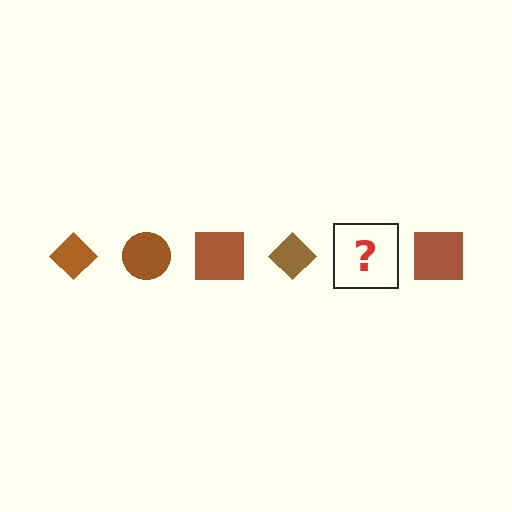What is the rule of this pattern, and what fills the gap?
The rule is that the pattern cycles through diamond, circle, square shapes in brown. The gap should be filled with a brown circle.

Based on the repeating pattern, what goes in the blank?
The blank should be a brown circle.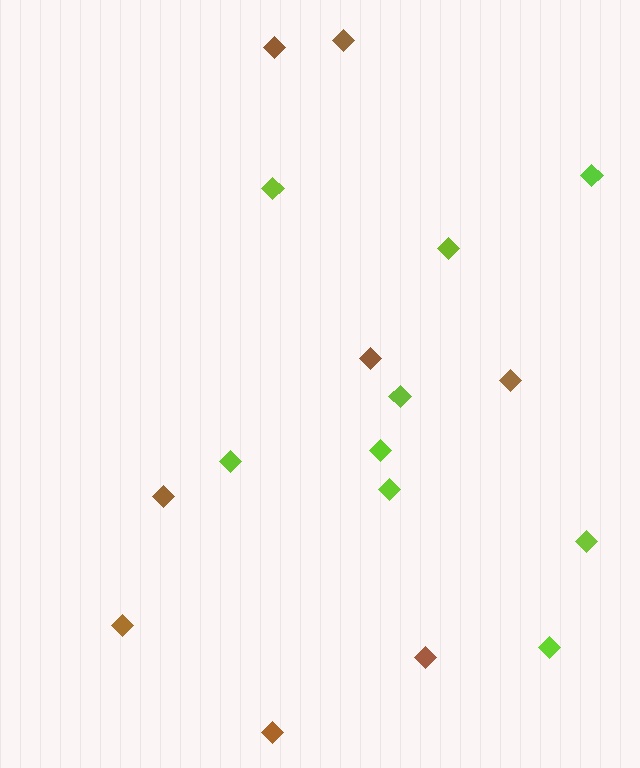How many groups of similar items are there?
There are 2 groups: one group of brown diamonds (8) and one group of lime diamonds (9).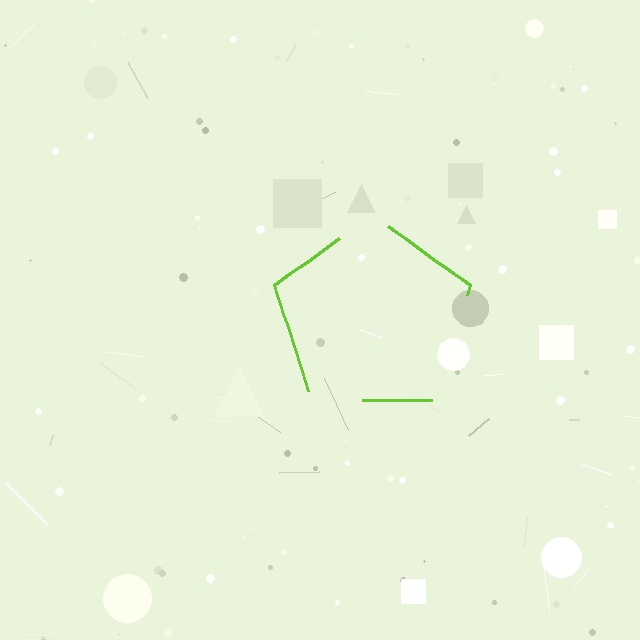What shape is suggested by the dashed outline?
The dashed outline suggests a pentagon.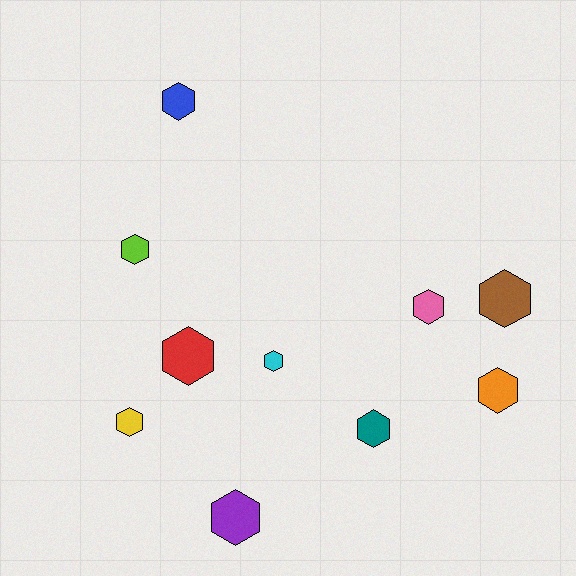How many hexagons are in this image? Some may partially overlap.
There are 10 hexagons.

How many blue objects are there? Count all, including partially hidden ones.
There is 1 blue object.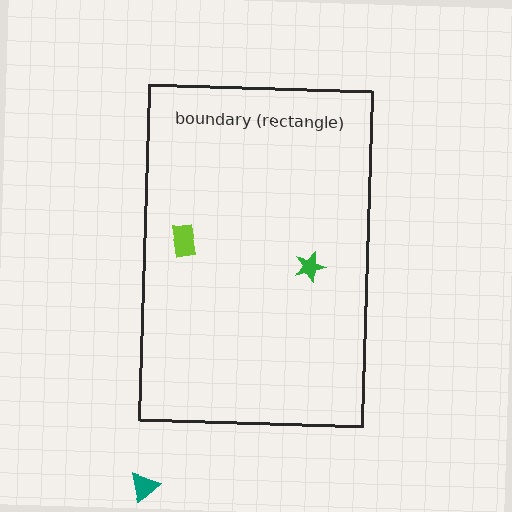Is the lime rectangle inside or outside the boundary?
Inside.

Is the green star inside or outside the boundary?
Inside.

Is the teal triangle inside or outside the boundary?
Outside.